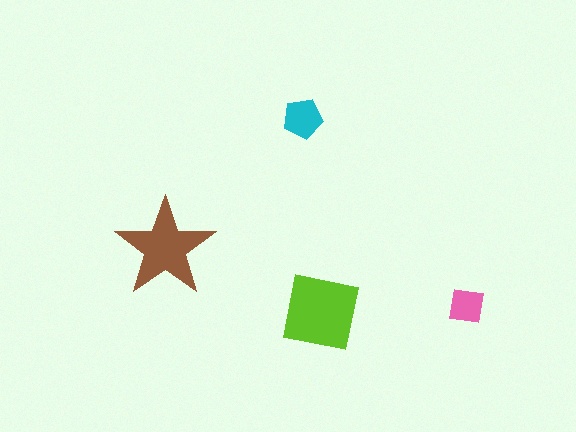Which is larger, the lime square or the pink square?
The lime square.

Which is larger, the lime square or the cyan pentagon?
The lime square.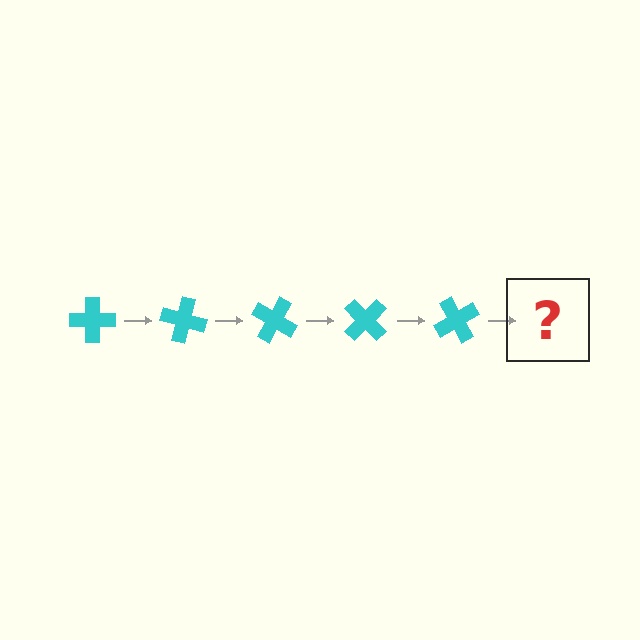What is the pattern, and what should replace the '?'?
The pattern is that the cross rotates 15 degrees each step. The '?' should be a cyan cross rotated 75 degrees.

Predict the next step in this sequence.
The next step is a cyan cross rotated 75 degrees.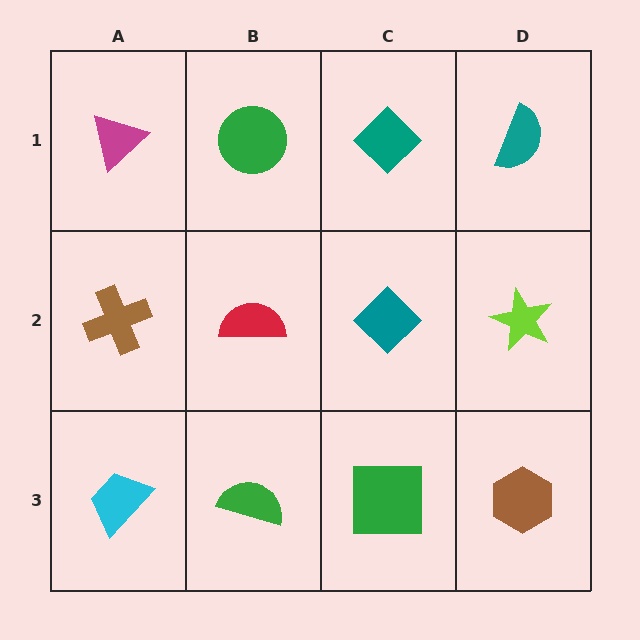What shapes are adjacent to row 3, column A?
A brown cross (row 2, column A), a green semicircle (row 3, column B).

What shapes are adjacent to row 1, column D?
A lime star (row 2, column D), a teal diamond (row 1, column C).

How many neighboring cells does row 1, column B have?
3.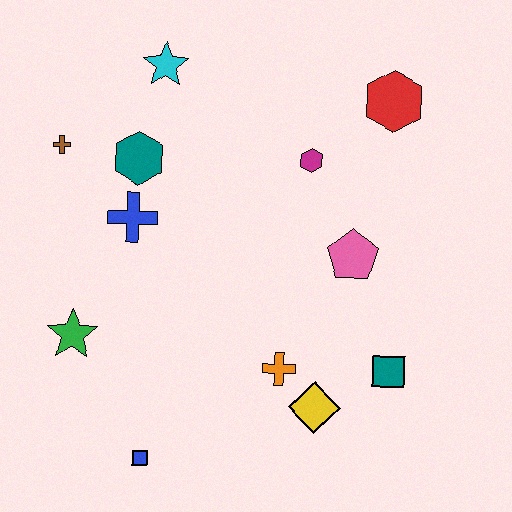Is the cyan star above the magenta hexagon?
Yes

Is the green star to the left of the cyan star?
Yes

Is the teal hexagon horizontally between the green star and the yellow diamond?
Yes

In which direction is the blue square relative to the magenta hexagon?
The blue square is below the magenta hexagon.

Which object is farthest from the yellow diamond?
The cyan star is farthest from the yellow diamond.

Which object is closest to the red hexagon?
The magenta hexagon is closest to the red hexagon.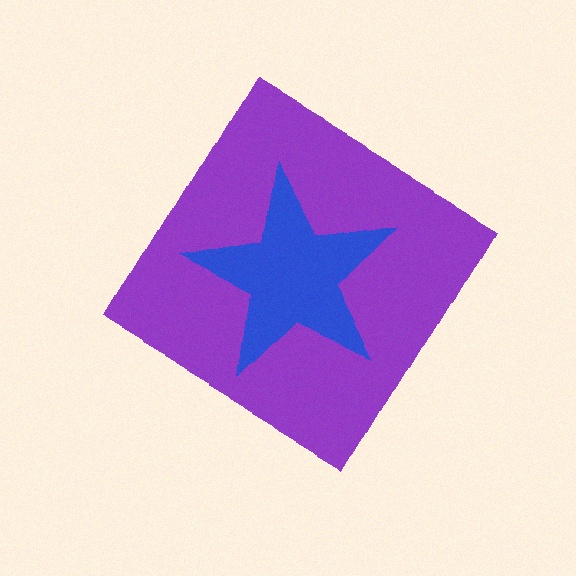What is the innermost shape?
The blue star.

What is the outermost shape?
The purple diamond.